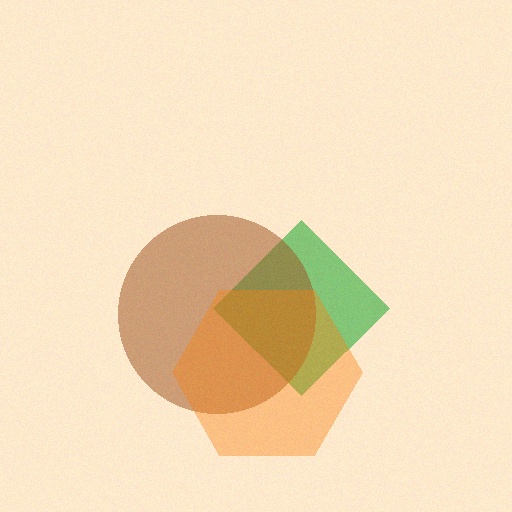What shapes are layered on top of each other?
The layered shapes are: a green diamond, a brown circle, an orange hexagon.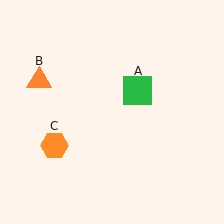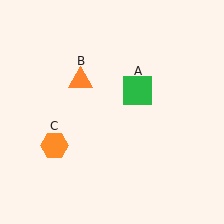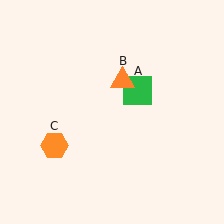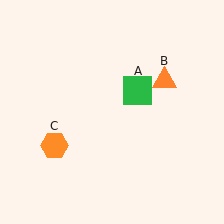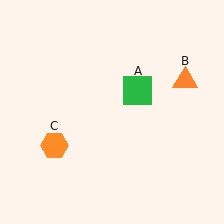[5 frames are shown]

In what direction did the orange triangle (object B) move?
The orange triangle (object B) moved right.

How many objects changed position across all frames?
1 object changed position: orange triangle (object B).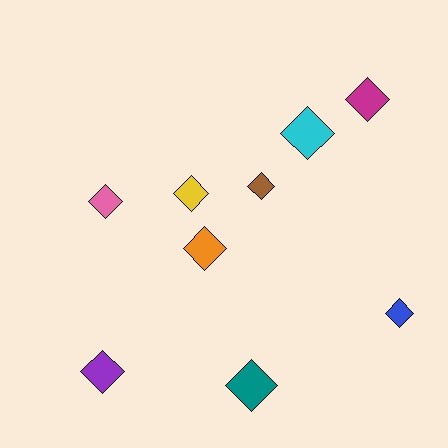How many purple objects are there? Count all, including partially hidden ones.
There is 1 purple object.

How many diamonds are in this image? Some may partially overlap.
There are 9 diamonds.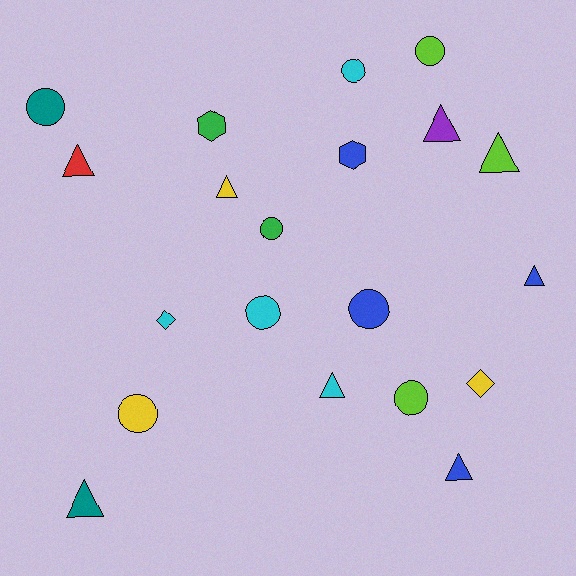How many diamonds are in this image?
There are 2 diamonds.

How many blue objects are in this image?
There are 4 blue objects.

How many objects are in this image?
There are 20 objects.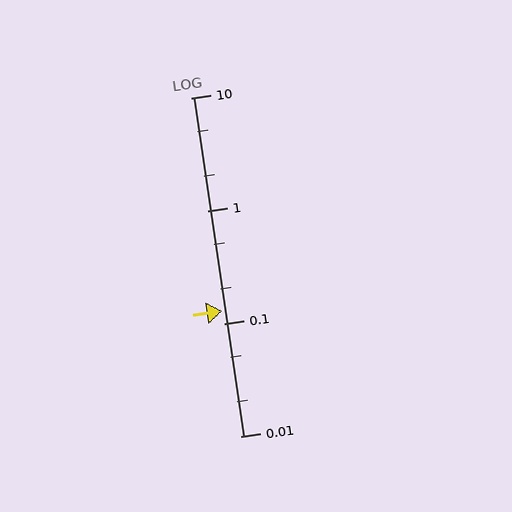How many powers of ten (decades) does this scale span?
The scale spans 3 decades, from 0.01 to 10.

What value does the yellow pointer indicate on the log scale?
The pointer indicates approximately 0.13.